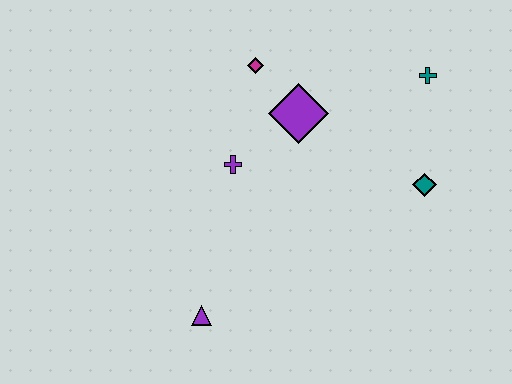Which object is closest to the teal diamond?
The teal cross is closest to the teal diamond.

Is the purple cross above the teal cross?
No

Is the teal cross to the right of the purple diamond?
Yes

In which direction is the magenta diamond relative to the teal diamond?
The magenta diamond is to the left of the teal diamond.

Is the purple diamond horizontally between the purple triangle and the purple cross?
No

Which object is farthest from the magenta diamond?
The purple triangle is farthest from the magenta diamond.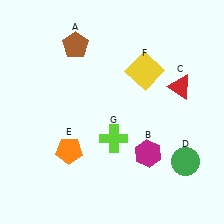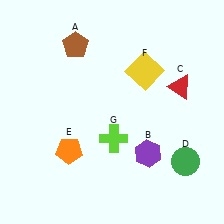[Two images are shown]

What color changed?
The hexagon (B) changed from magenta in Image 1 to purple in Image 2.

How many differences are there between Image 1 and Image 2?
There is 1 difference between the two images.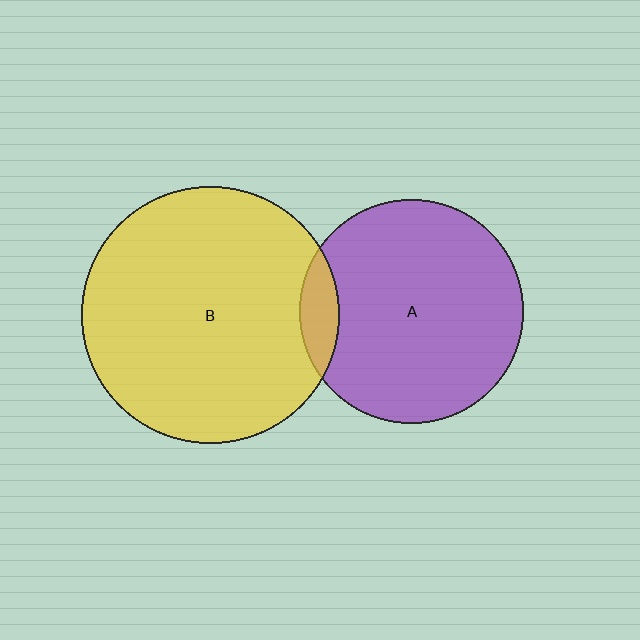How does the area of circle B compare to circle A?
Approximately 1.3 times.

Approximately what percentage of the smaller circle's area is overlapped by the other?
Approximately 10%.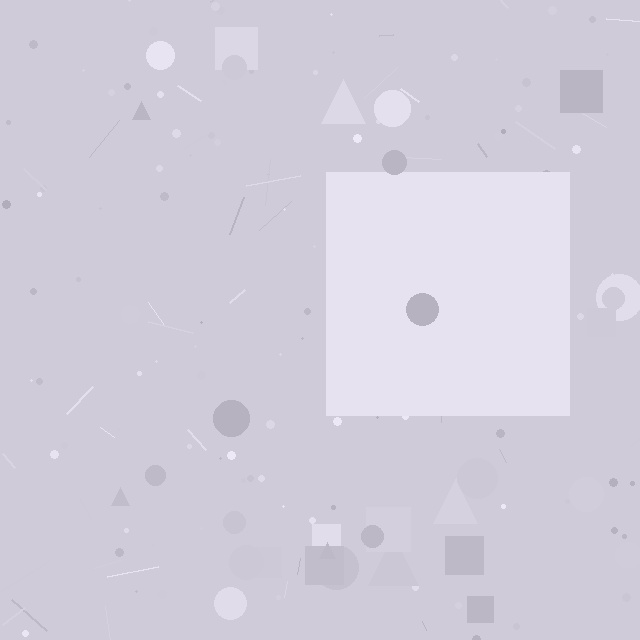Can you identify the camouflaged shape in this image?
The camouflaged shape is a square.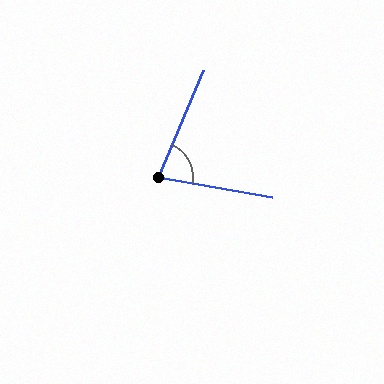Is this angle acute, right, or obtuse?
It is acute.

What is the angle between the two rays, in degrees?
Approximately 76 degrees.